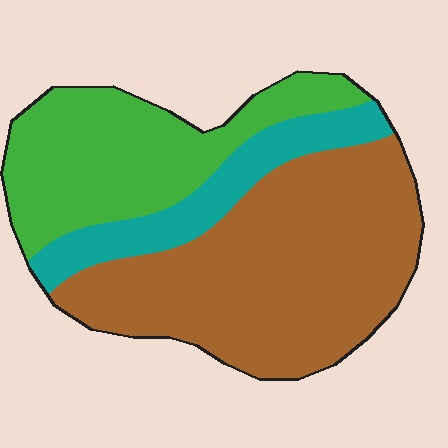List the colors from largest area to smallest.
From largest to smallest: brown, green, teal.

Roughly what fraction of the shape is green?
Green covers 31% of the shape.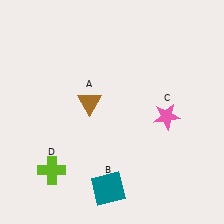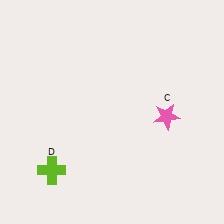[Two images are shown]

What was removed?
The teal square (B), the brown triangle (A) were removed in Image 2.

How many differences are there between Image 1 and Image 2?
There are 2 differences between the two images.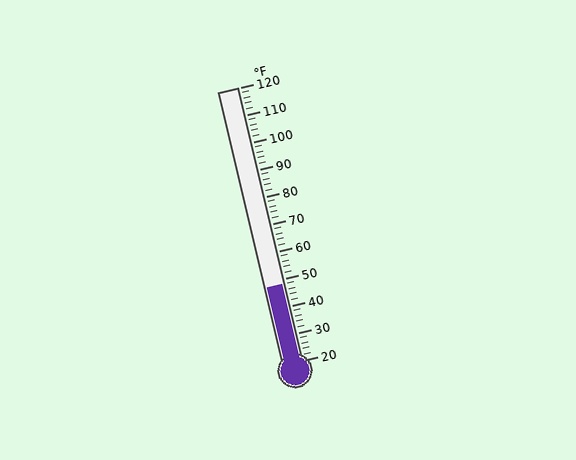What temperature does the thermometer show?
The thermometer shows approximately 48°F.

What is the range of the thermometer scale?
The thermometer scale ranges from 20°F to 120°F.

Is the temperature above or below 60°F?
The temperature is below 60°F.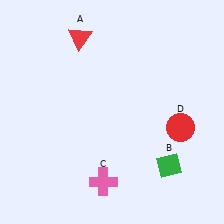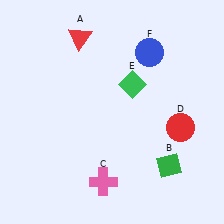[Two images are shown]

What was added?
A green diamond (E), a blue circle (F) were added in Image 2.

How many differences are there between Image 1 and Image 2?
There are 2 differences between the two images.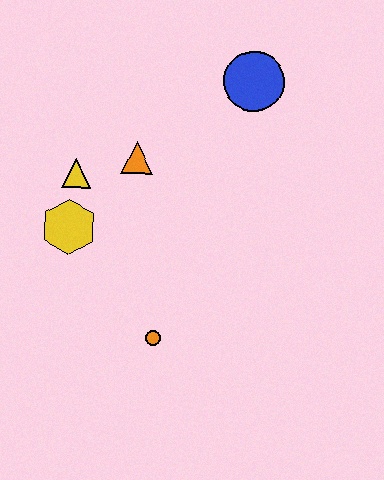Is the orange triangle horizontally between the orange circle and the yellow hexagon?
Yes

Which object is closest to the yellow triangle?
The yellow hexagon is closest to the yellow triangle.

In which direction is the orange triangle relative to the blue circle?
The orange triangle is to the left of the blue circle.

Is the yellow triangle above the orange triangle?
No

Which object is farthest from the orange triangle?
The orange circle is farthest from the orange triangle.